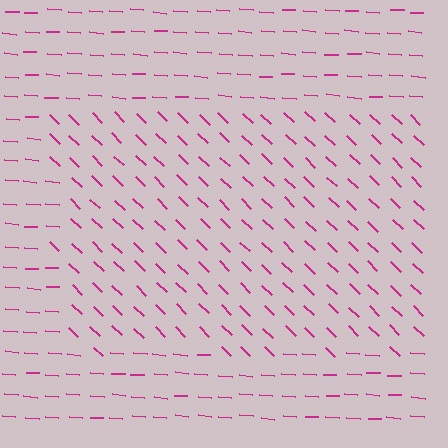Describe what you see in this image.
The image is filled with small magenta line segments. A rectangle region in the image has lines oriented differently from the surrounding lines, creating a visible texture boundary.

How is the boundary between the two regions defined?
The boundary is defined purely by a change in line orientation (approximately 40 degrees difference). All lines are the same color and thickness.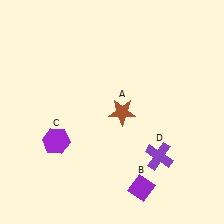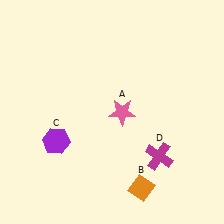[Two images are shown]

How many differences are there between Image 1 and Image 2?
There are 3 differences between the two images.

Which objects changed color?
A changed from brown to pink. B changed from purple to orange. D changed from purple to magenta.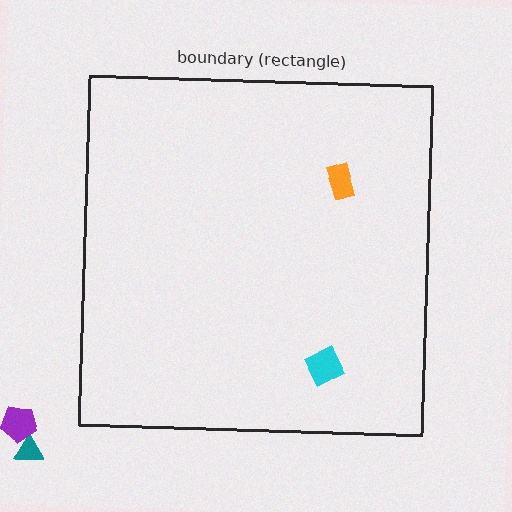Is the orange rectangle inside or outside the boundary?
Inside.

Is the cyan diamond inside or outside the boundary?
Inside.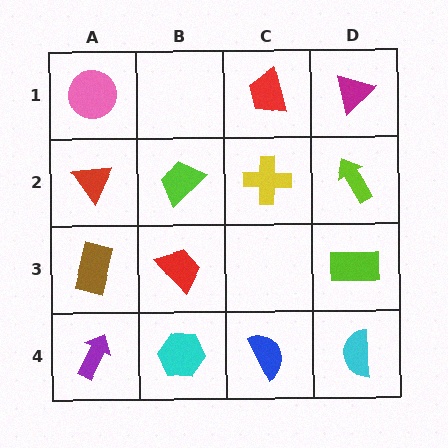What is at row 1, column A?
A pink circle.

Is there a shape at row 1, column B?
No, that cell is empty.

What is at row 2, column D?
A lime arrow.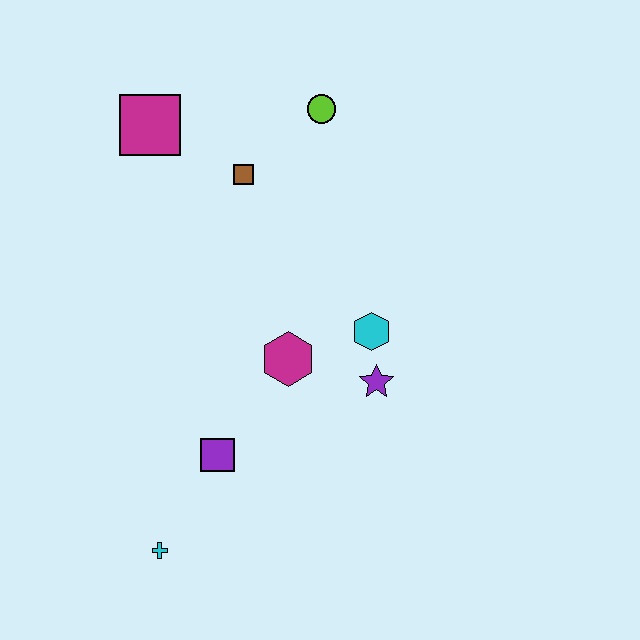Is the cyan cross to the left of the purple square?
Yes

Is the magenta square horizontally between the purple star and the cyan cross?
No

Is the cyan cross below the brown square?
Yes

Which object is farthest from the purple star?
The magenta square is farthest from the purple star.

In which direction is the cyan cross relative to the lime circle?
The cyan cross is below the lime circle.